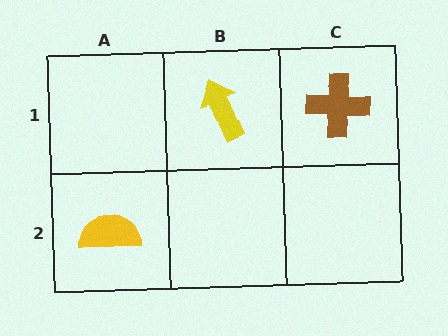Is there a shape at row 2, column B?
No, that cell is empty.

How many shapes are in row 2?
1 shape.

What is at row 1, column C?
A brown cross.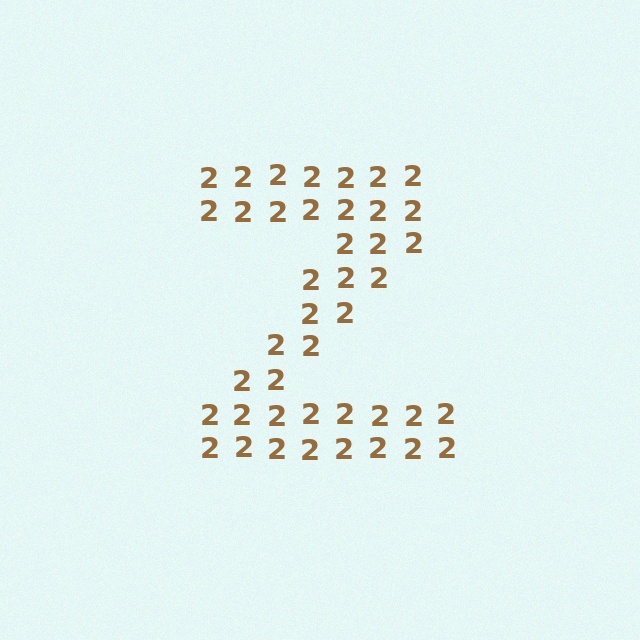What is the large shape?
The large shape is the letter Z.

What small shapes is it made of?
It is made of small digit 2's.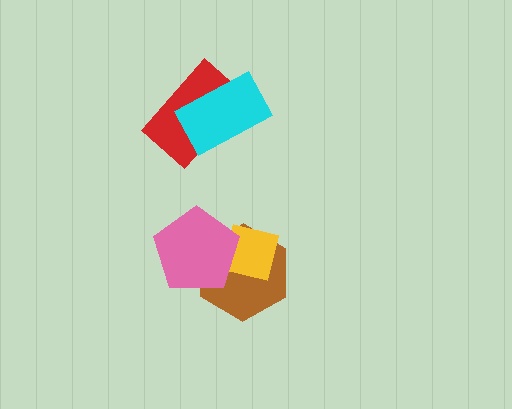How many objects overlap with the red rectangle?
1 object overlaps with the red rectangle.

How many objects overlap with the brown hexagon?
2 objects overlap with the brown hexagon.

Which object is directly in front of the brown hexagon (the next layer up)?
The yellow square is directly in front of the brown hexagon.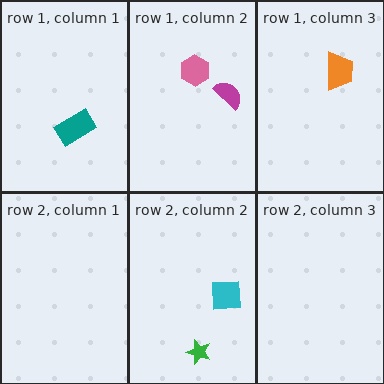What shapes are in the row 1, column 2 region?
The pink hexagon, the magenta semicircle.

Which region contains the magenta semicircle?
The row 1, column 2 region.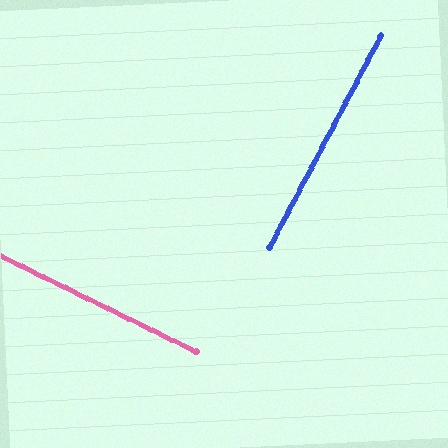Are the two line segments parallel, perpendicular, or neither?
Perpendicular — they meet at approximately 88°.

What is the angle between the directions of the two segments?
Approximately 88 degrees.